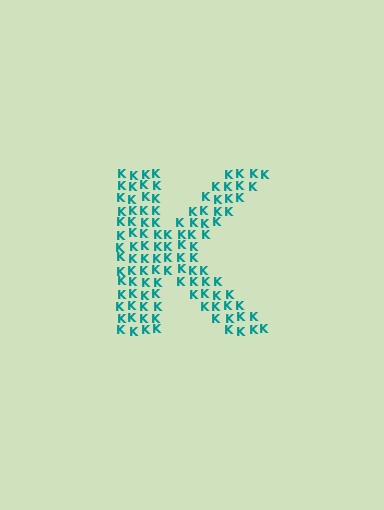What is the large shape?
The large shape is the letter K.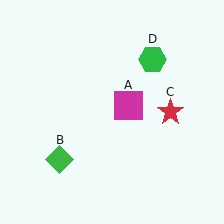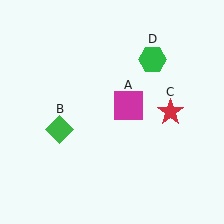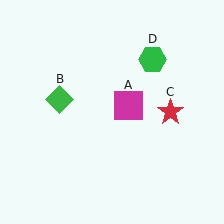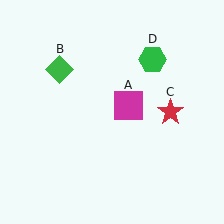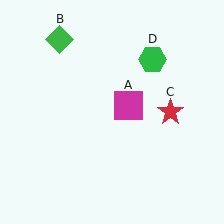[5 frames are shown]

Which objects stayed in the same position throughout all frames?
Magenta square (object A) and red star (object C) and green hexagon (object D) remained stationary.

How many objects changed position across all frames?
1 object changed position: green diamond (object B).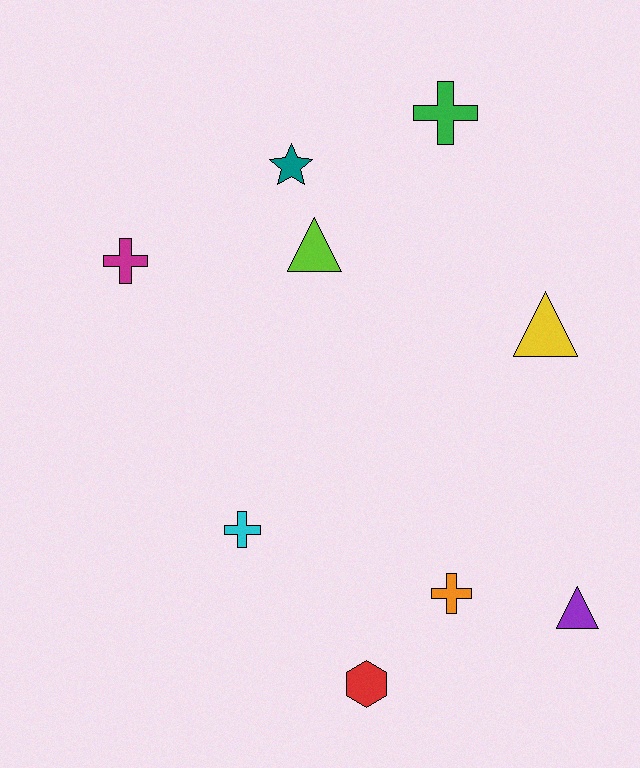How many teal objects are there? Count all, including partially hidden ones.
There is 1 teal object.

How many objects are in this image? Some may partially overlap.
There are 9 objects.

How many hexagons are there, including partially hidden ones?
There is 1 hexagon.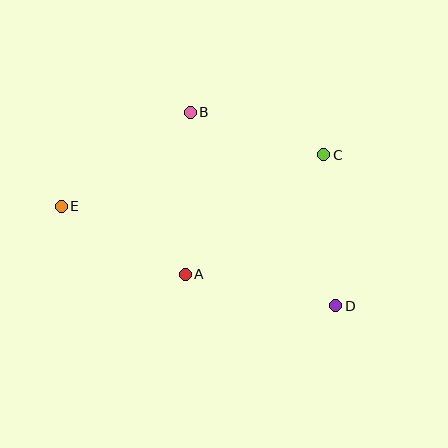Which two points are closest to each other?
Points B and C are closest to each other.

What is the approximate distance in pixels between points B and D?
The distance between B and D is approximately 242 pixels.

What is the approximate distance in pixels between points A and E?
The distance between A and E is approximately 141 pixels.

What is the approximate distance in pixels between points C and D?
The distance between C and D is approximately 152 pixels.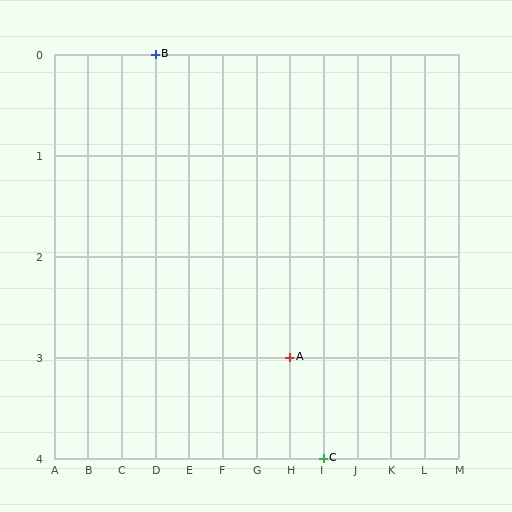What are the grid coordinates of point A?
Point A is at grid coordinates (H, 3).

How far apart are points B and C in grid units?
Points B and C are 5 columns and 4 rows apart (about 6.4 grid units diagonally).